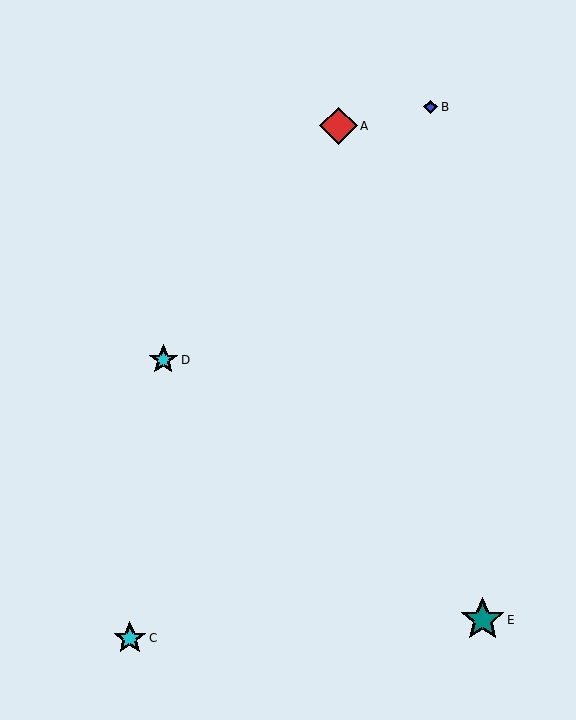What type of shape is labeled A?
Shape A is a red diamond.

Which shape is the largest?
The teal star (labeled E) is the largest.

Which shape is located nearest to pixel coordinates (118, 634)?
The cyan star (labeled C) at (130, 638) is nearest to that location.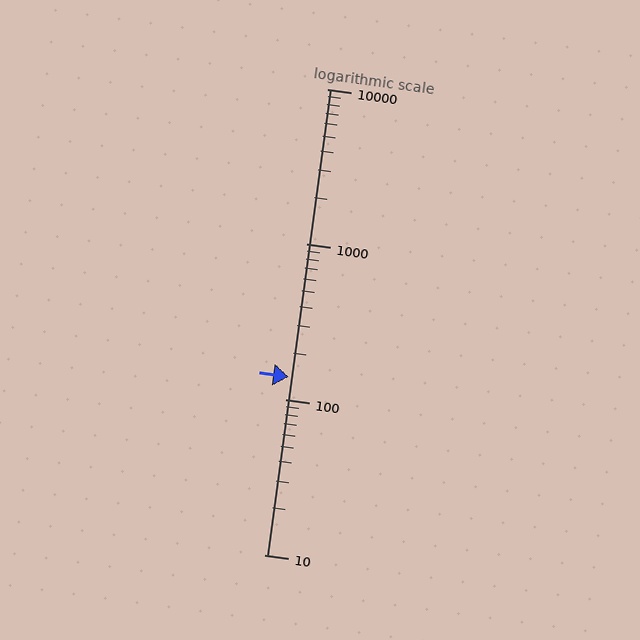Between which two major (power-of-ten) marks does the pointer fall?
The pointer is between 100 and 1000.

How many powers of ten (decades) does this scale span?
The scale spans 3 decades, from 10 to 10000.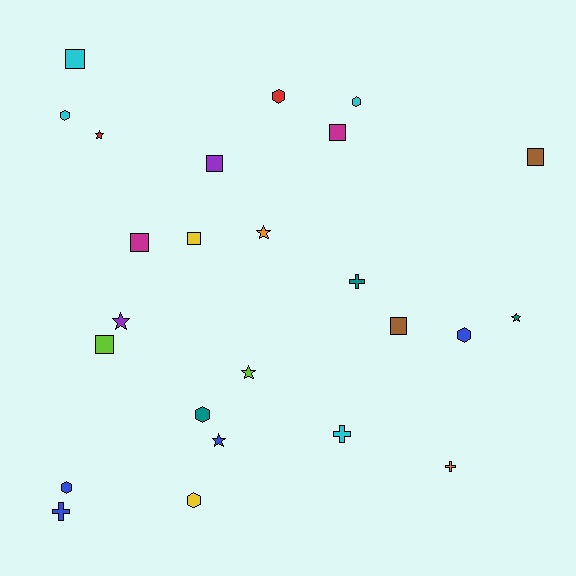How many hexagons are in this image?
There are 7 hexagons.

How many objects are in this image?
There are 25 objects.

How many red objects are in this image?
There are 2 red objects.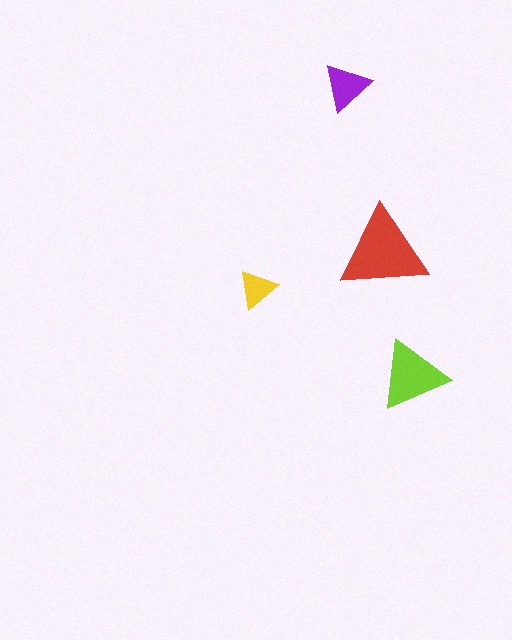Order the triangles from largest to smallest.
the red one, the lime one, the purple one, the yellow one.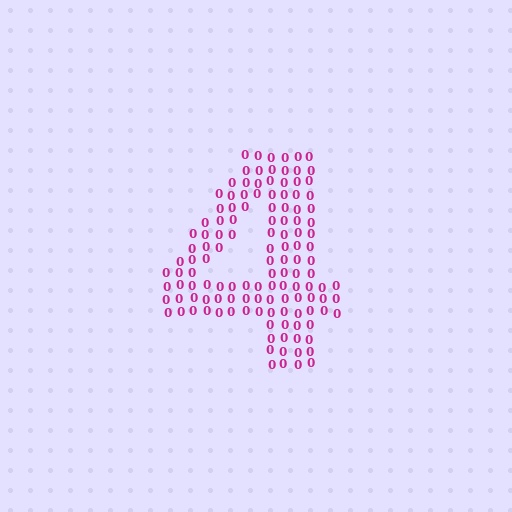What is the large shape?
The large shape is the digit 4.